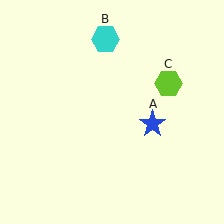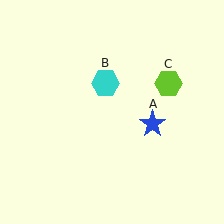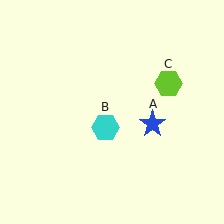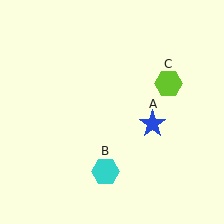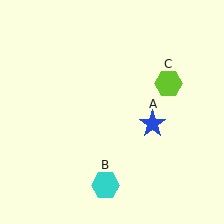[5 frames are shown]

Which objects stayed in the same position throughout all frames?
Blue star (object A) and lime hexagon (object C) remained stationary.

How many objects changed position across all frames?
1 object changed position: cyan hexagon (object B).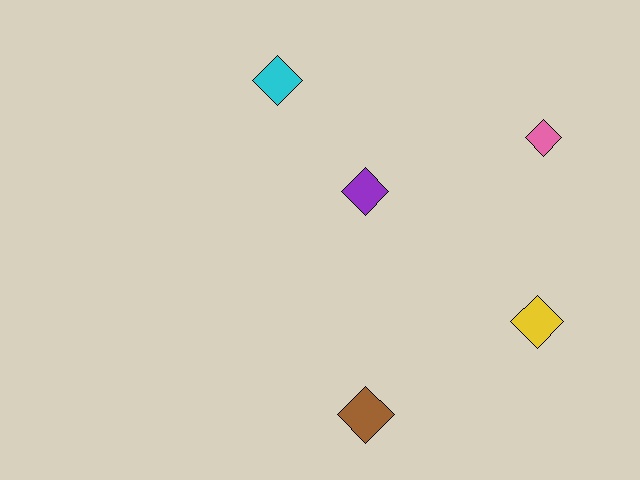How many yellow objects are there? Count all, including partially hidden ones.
There is 1 yellow object.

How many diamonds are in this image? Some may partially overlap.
There are 5 diamonds.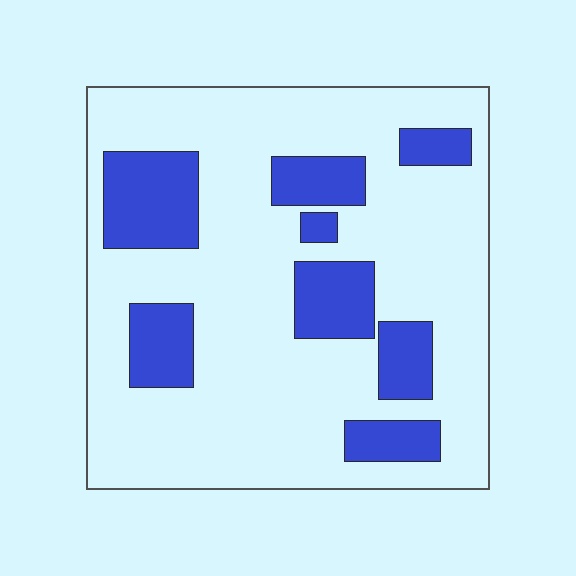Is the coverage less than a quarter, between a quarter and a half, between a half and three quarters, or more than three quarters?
Less than a quarter.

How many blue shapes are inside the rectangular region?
8.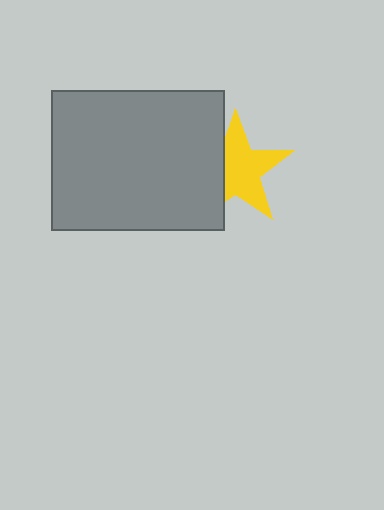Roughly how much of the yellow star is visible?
Most of it is visible (roughly 67%).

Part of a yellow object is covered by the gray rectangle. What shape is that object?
It is a star.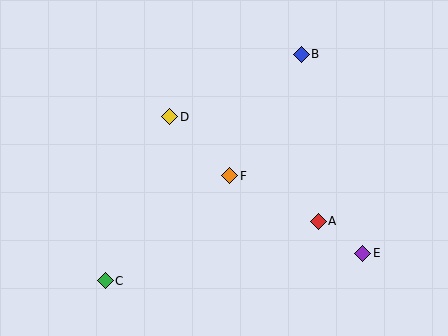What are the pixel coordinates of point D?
Point D is at (170, 117).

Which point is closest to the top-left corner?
Point D is closest to the top-left corner.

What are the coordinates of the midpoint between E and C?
The midpoint between E and C is at (234, 267).